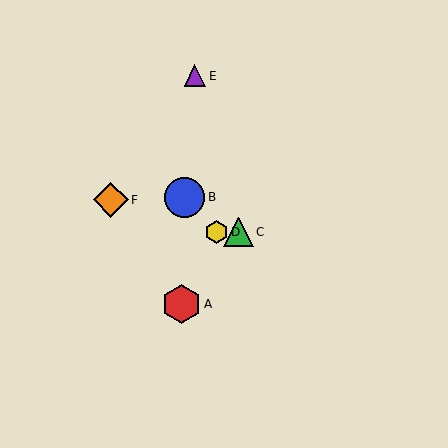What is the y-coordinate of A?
Object A is at y≈304.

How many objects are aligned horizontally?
2 objects (C, D) are aligned horizontally.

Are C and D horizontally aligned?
Yes, both are at y≈232.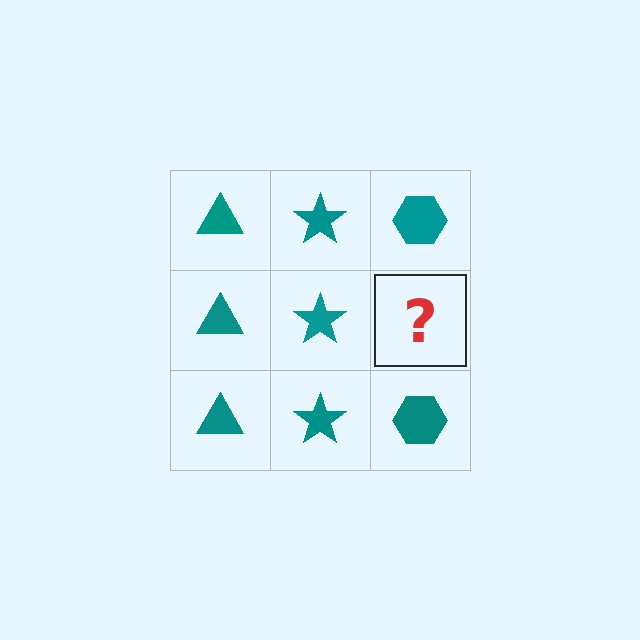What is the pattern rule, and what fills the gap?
The rule is that each column has a consistent shape. The gap should be filled with a teal hexagon.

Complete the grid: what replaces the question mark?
The question mark should be replaced with a teal hexagon.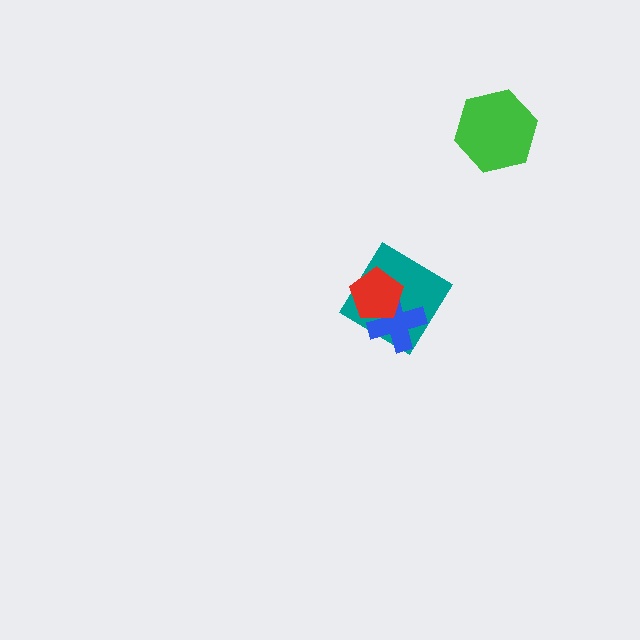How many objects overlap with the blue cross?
2 objects overlap with the blue cross.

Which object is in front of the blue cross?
The red pentagon is in front of the blue cross.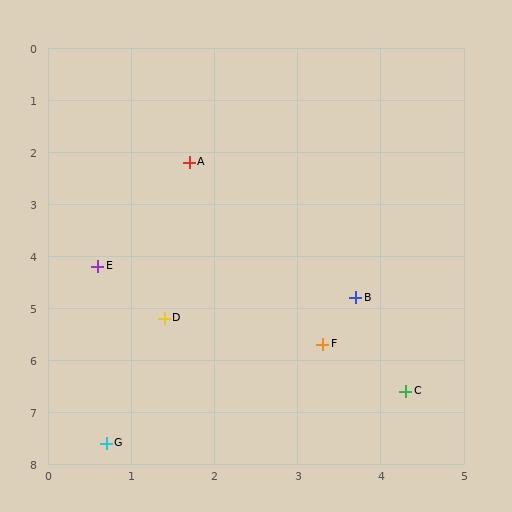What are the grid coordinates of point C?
Point C is at approximately (4.3, 6.6).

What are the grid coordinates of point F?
Point F is at approximately (3.3, 5.7).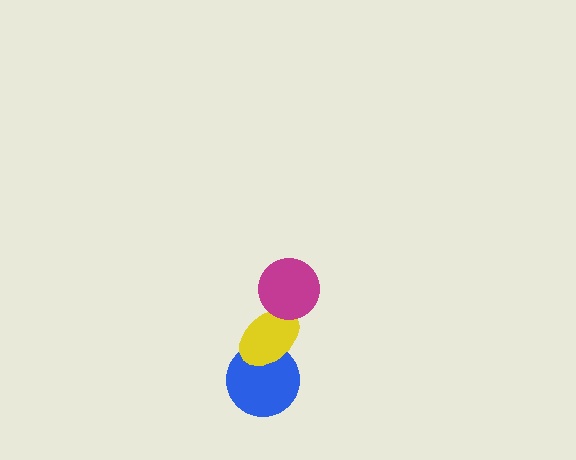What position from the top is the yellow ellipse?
The yellow ellipse is 2nd from the top.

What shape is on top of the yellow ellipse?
The magenta circle is on top of the yellow ellipse.